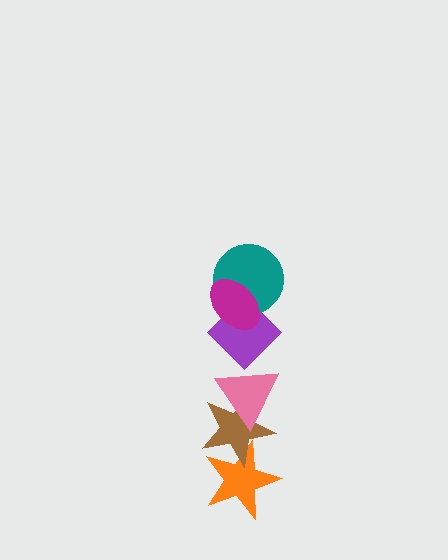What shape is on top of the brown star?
The pink triangle is on top of the brown star.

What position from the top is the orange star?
The orange star is 6th from the top.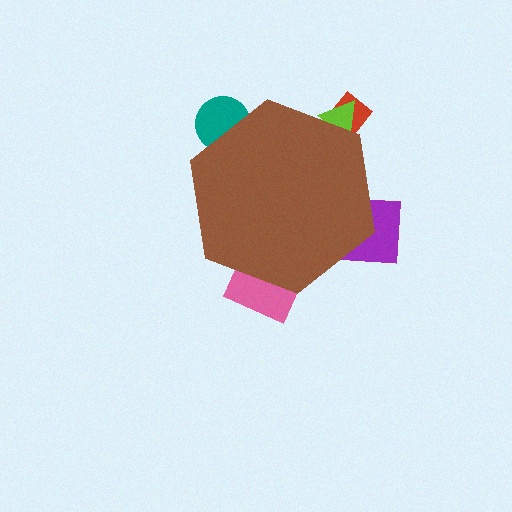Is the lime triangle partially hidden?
Yes, the lime triangle is partially hidden behind the brown hexagon.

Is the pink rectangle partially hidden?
Yes, the pink rectangle is partially hidden behind the brown hexagon.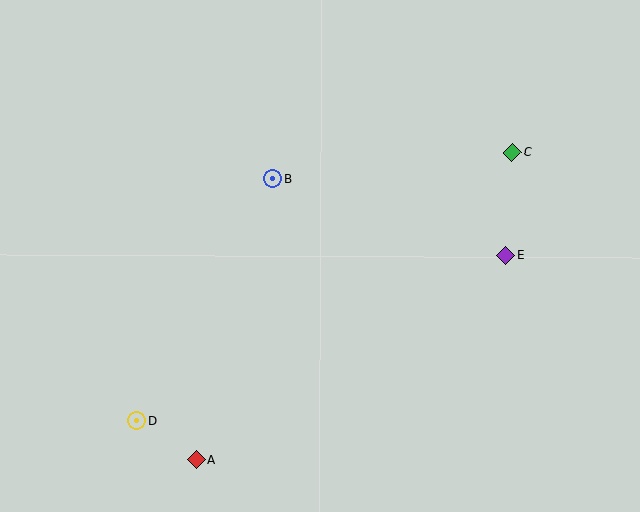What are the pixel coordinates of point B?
Point B is at (273, 178).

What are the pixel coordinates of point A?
Point A is at (196, 460).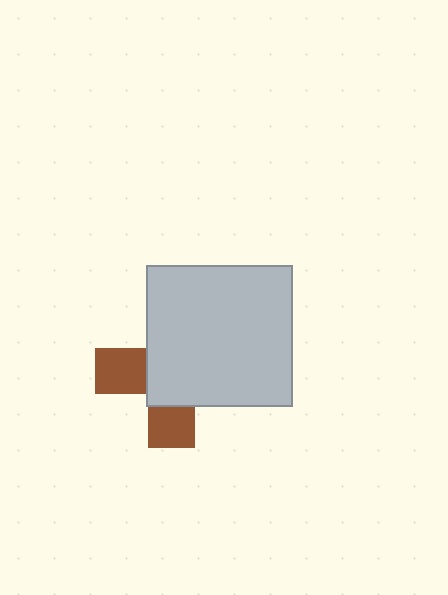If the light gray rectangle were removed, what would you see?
You would see the complete brown cross.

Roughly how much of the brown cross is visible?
A small part of it is visible (roughly 34%).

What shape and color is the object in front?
The object in front is a light gray rectangle.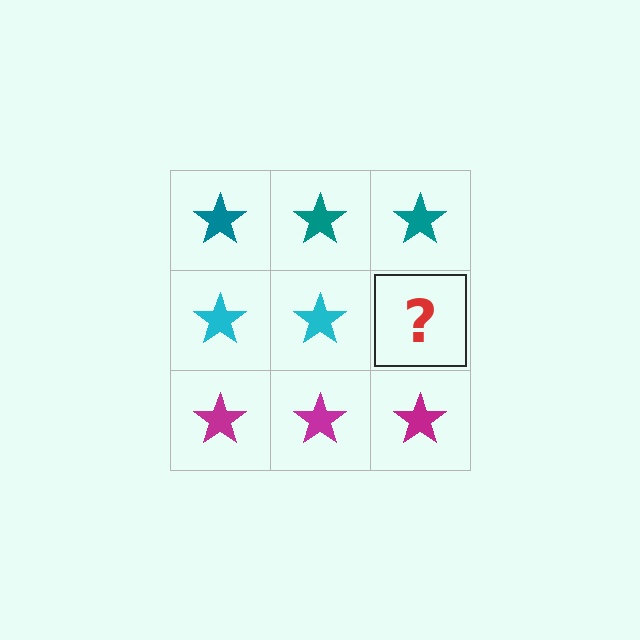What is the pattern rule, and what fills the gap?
The rule is that each row has a consistent color. The gap should be filled with a cyan star.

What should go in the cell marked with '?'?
The missing cell should contain a cyan star.